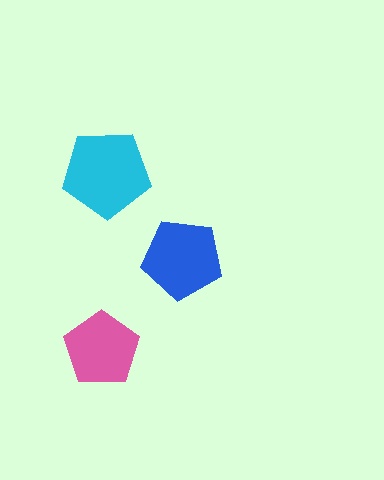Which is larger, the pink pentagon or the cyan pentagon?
The cyan one.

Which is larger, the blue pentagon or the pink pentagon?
The blue one.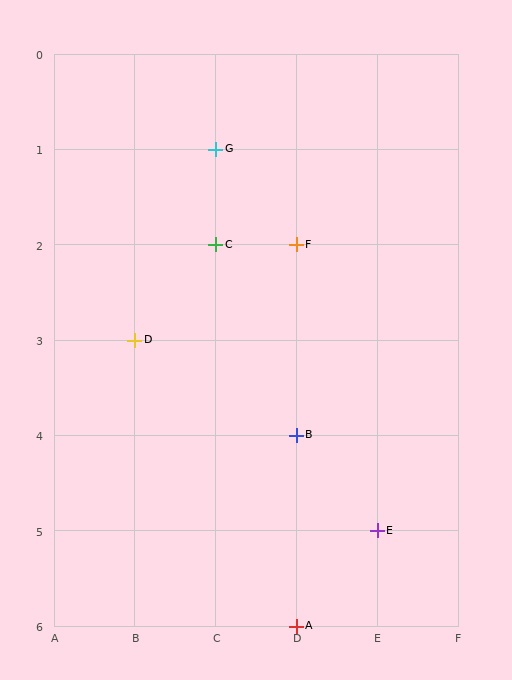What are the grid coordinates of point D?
Point D is at grid coordinates (B, 3).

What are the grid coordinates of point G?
Point G is at grid coordinates (C, 1).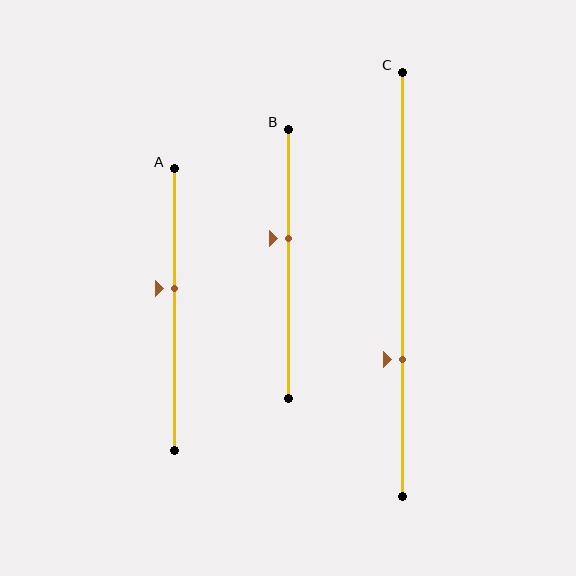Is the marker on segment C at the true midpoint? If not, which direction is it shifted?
No, the marker on segment C is shifted downward by about 18% of the segment length.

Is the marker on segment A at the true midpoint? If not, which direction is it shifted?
No, the marker on segment A is shifted upward by about 8% of the segment length.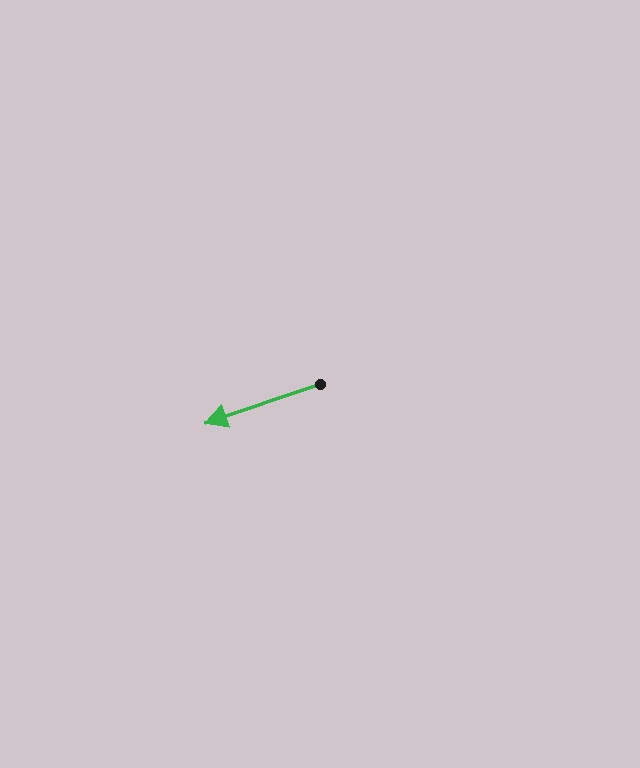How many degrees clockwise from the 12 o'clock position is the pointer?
Approximately 251 degrees.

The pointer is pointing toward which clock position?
Roughly 8 o'clock.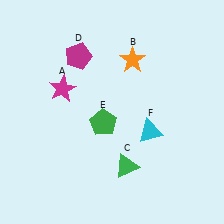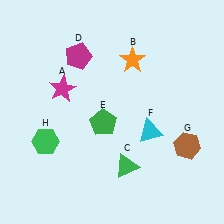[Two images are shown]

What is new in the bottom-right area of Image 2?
A brown hexagon (G) was added in the bottom-right area of Image 2.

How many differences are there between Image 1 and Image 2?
There are 2 differences between the two images.